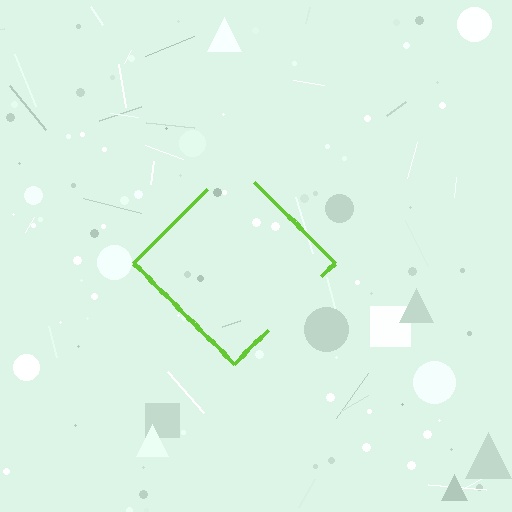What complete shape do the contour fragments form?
The contour fragments form a diamond.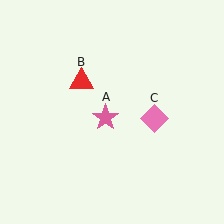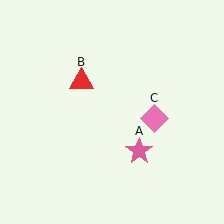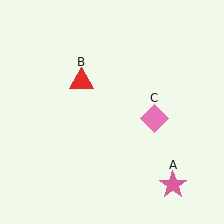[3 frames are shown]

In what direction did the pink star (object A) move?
The pink star (object A) moved down and to the right.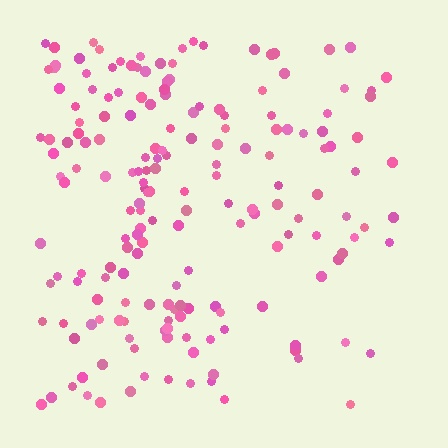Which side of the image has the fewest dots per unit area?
The right.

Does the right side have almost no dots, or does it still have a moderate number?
Still a moderate number, just noticeably fewer than the left.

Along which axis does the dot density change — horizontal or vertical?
Horizontal.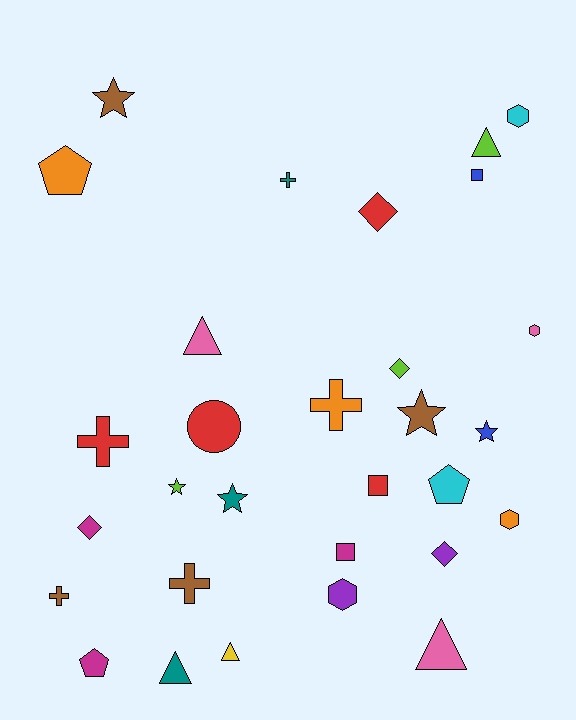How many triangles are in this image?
There are 5 triangles.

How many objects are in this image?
There are 30 objects.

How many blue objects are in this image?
There are 2 blue objects.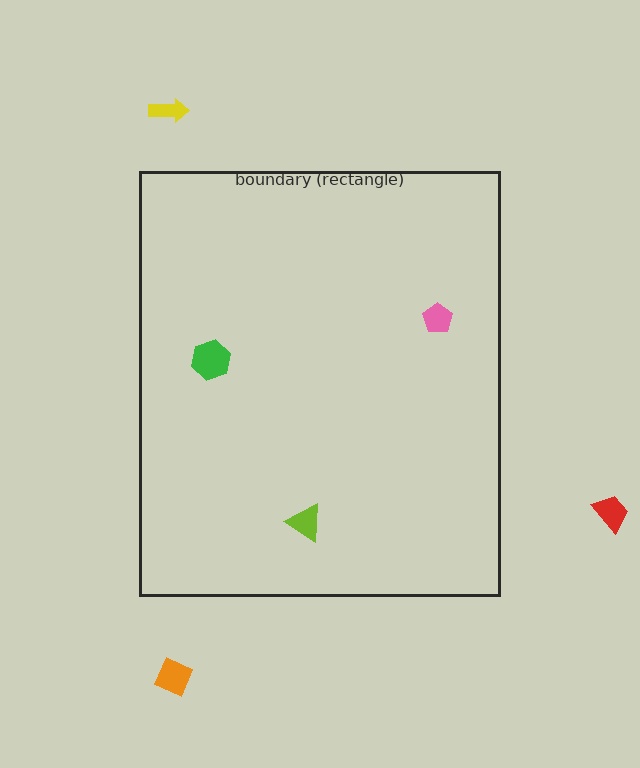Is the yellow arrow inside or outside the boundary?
Outside.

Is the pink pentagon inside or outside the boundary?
Inside.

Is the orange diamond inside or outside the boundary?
Outside.